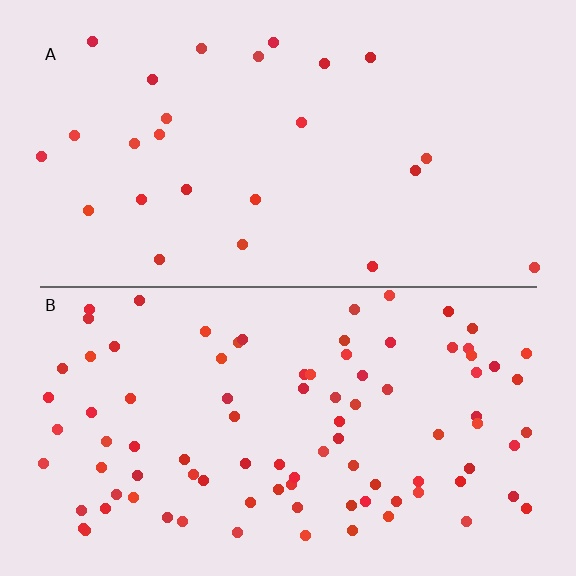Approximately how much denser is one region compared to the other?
Approximately 3.6× — region B over region A.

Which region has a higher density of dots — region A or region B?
B (the bottom).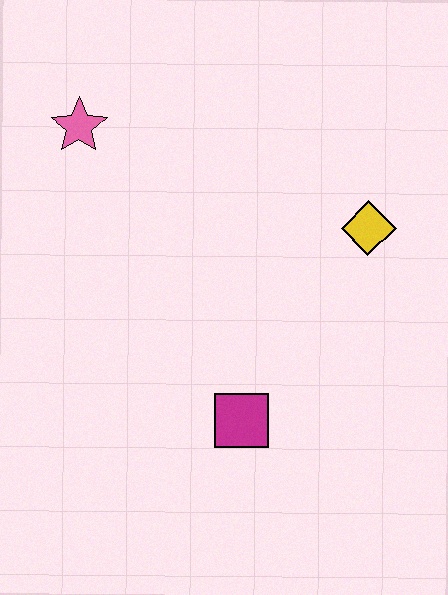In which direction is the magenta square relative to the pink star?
The magenta square is below the pink star.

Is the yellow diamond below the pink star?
Yes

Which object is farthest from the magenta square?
The pink star is farthest from the magenta square.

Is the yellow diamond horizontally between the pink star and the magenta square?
No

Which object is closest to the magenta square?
The yellow diamond is closest to the magenta square.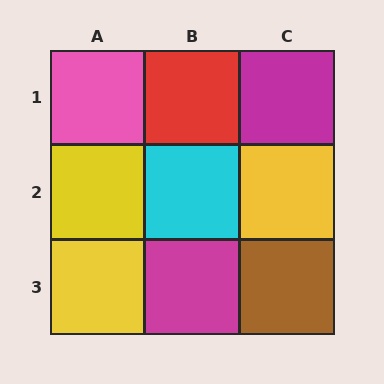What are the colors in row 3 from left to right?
Yellow, magenta, brown.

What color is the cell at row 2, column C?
Yellow.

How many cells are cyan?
1 cell is cyan.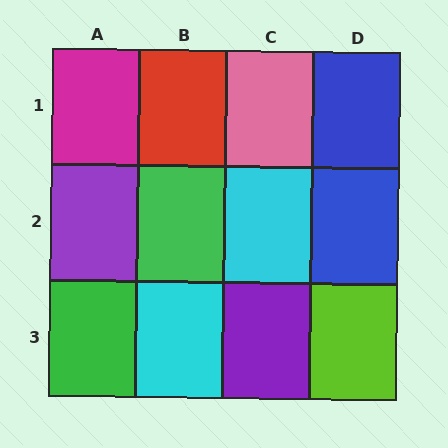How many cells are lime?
1 cell is lime.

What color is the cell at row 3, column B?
Cyan.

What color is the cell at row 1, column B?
Red.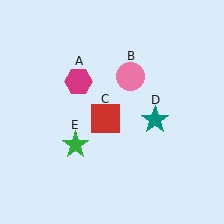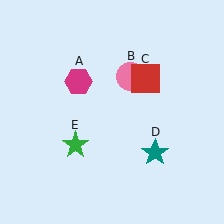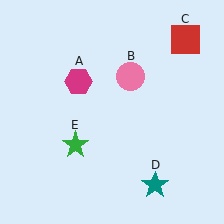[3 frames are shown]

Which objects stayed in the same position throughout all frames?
Magenta hexagon (object A) and pink circle (object B) and green star (object E) remained stationary.